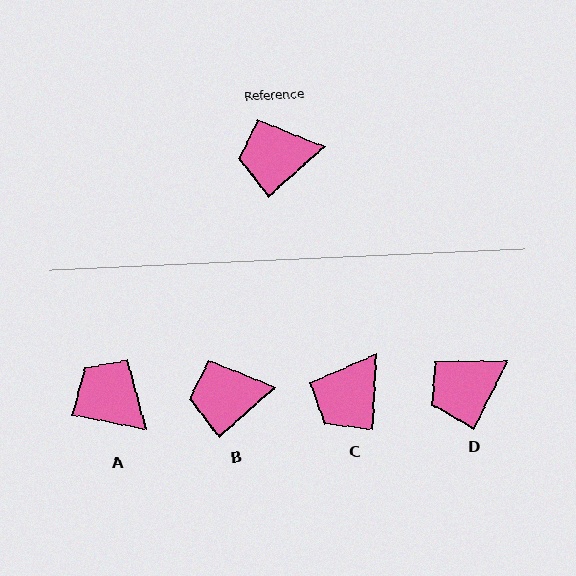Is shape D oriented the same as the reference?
No, it is off by about 22 degrees.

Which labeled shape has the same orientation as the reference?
B.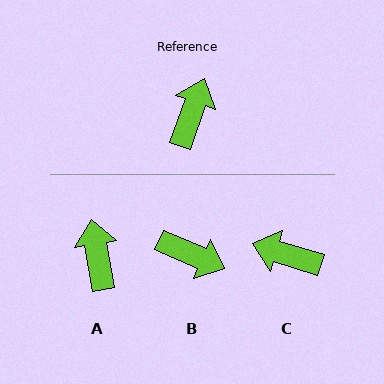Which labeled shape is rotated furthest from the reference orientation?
B, about 94 degrees away.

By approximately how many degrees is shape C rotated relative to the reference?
Approximately 92 degrees counter-clockwise.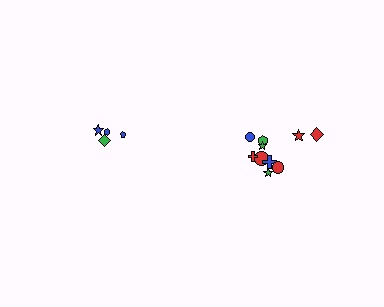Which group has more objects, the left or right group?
The right group.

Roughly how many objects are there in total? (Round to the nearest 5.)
Roughly 15 objects in total.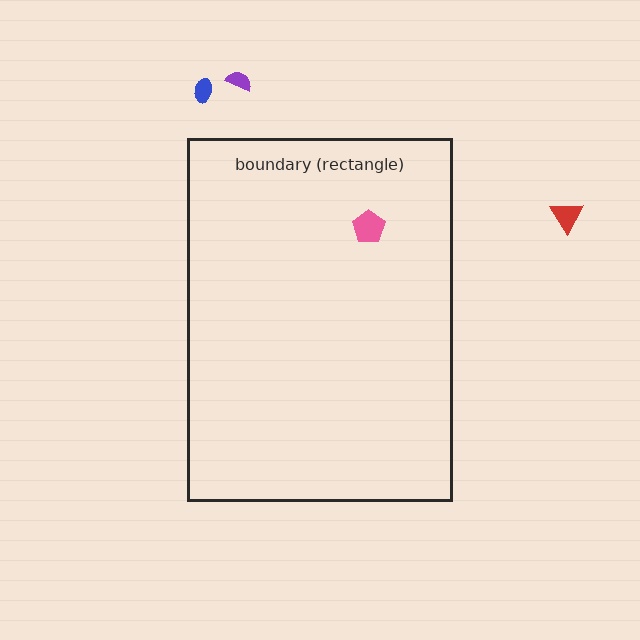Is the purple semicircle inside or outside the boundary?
Outside.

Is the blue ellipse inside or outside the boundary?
Outside.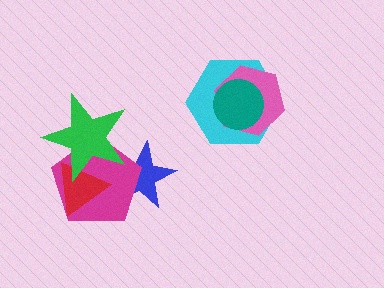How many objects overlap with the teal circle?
2 objects overlap with the teal circle.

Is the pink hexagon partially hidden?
Yes, it is partially covered by another shape.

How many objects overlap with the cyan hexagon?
2 objects overlap with the cyan hexagon.